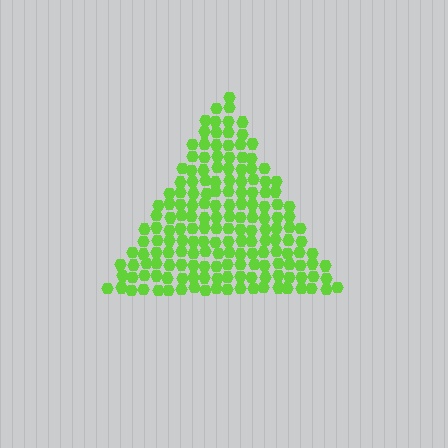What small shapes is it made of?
It is made of small hexagons.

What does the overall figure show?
The overall figure shows a triangle.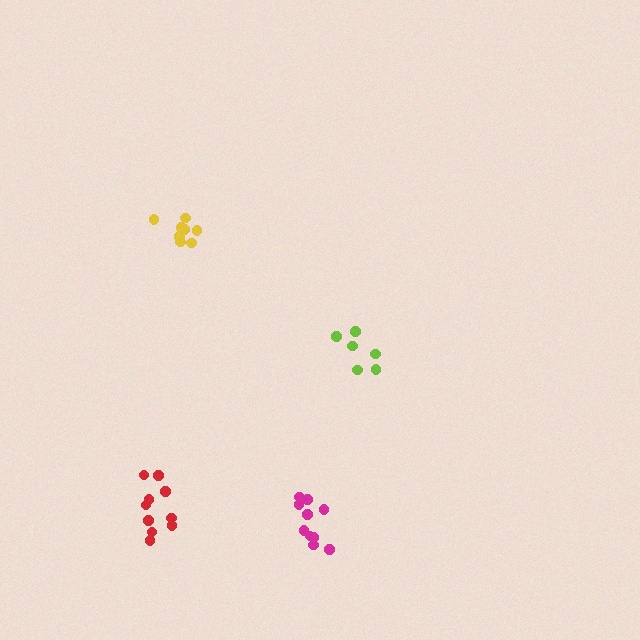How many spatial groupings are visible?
There are 4 spatial groupings.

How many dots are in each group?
Group 1: 8 dots, Group 2: 6 dots, Group 3: 10 dots, Group 4: 10 dots (34 total).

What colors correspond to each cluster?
The clusters are colored: yellow, lime, magenta, red.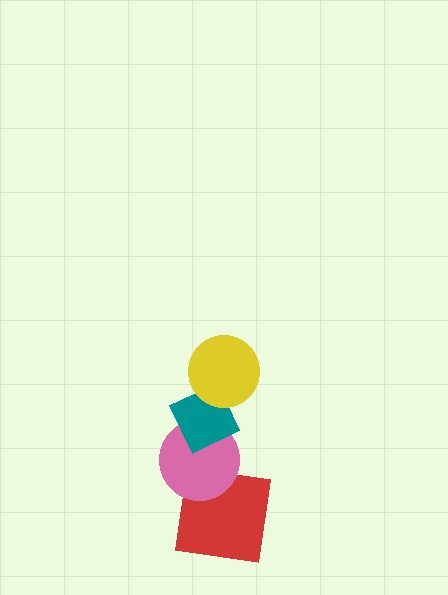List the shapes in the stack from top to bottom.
From top to bottom: the yellow circle, the teal diamond, the pink circle, the red square.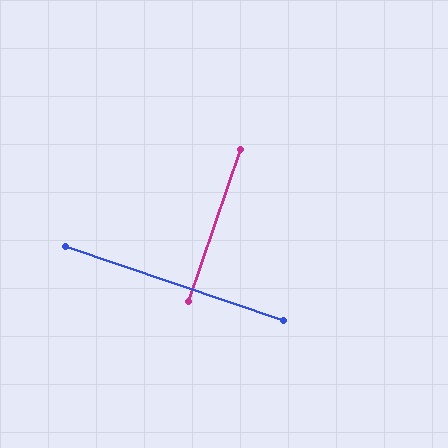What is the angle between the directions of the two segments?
Approximately 90 degrees.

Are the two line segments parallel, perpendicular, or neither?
Perpendicular — they meet at approximately 90°.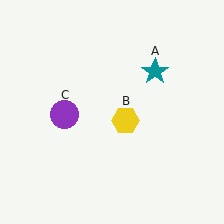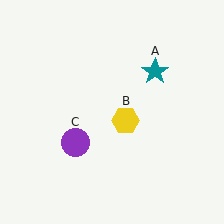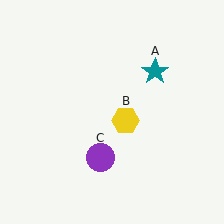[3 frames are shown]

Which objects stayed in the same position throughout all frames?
Teal star (object A) and yellow hexagon (object B) remained stationary.